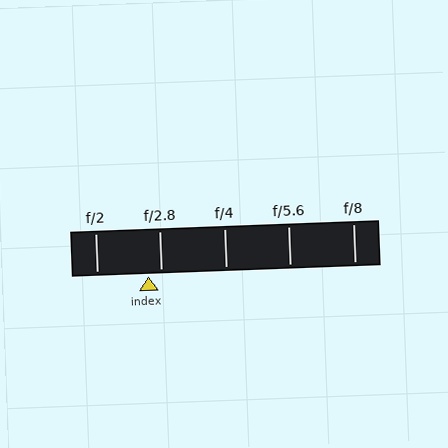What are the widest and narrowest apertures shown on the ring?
The widest aperture shown is f/2 and the narrowest is f/8.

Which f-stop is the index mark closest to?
The index mark is closest to f/2.8.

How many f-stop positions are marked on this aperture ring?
There are 5 f-stop positions marked.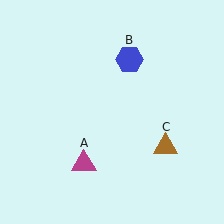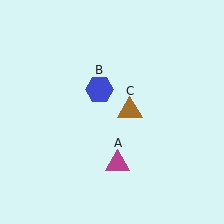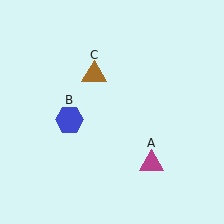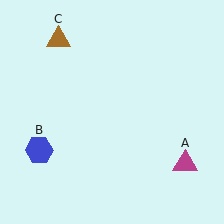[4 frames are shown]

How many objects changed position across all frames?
3 objects changed position: magenta triangle (object A), blue hexagon (object B), brown triangle (object C).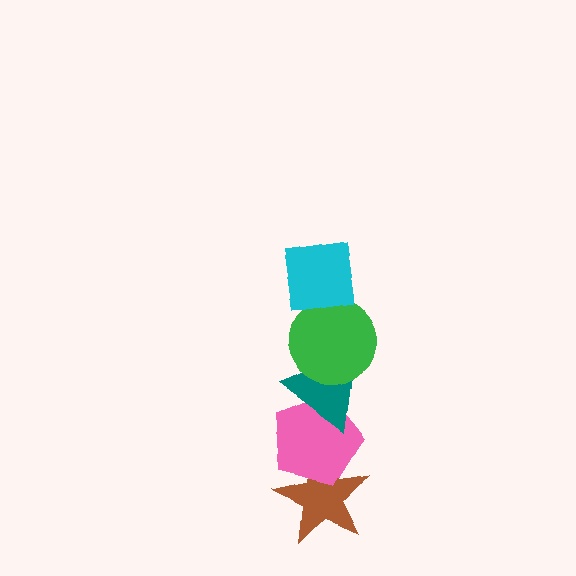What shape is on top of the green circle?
The cyan square is on top of the green circle.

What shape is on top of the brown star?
The pink pentagon is on top of the brown star.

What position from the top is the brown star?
The brown star is 5th from the top.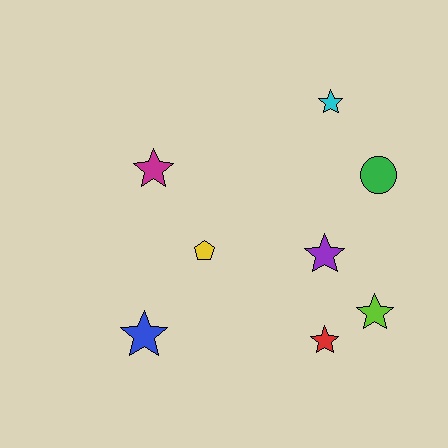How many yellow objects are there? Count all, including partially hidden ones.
There is 1 yellow object.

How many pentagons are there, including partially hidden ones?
There is 1 pentagon.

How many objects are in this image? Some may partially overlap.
There are 8 objects.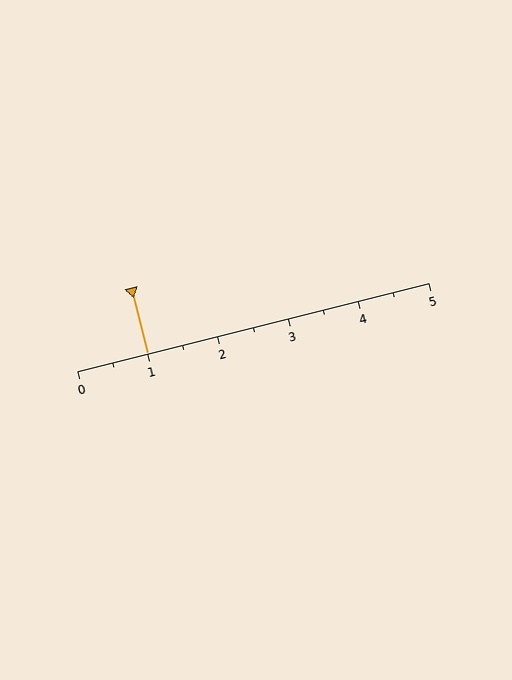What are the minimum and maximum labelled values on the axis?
The axis runs from 0 to 5.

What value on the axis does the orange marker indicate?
The marker indicates approximately 1.